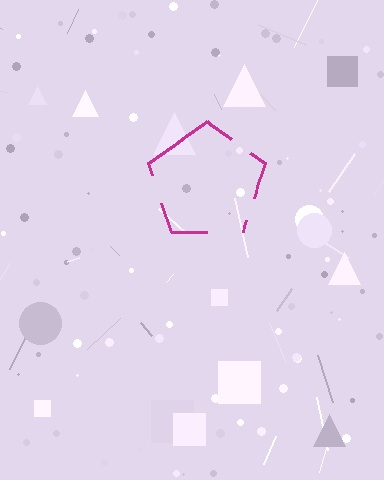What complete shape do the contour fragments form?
The contour fragments form a pentagon.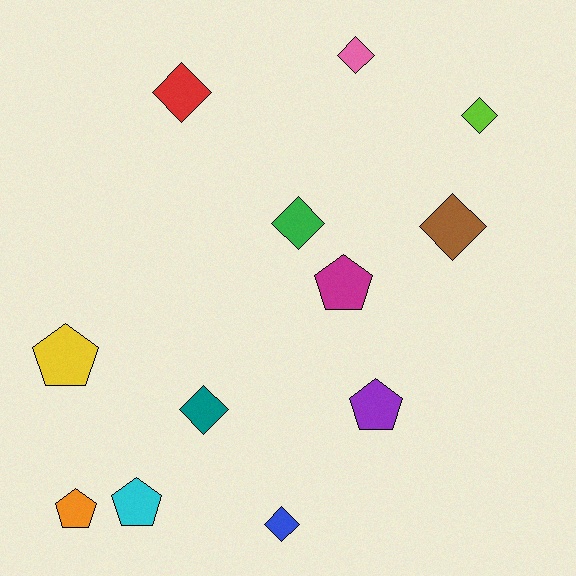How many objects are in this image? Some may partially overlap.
There are 12 objects.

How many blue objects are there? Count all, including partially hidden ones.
There is 1 blue object.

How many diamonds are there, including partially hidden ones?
There are 7 diamonds.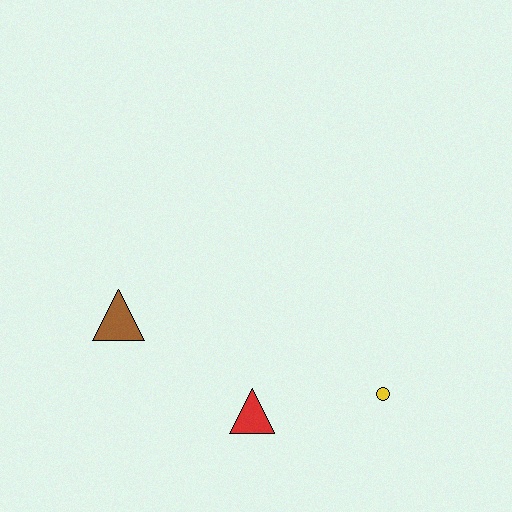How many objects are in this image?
There are 3 objects.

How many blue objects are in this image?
There are no blue objects.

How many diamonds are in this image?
There are no diamonds.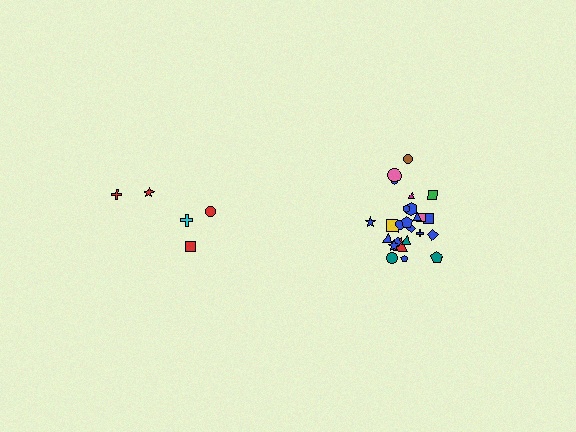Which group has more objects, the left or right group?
The right group.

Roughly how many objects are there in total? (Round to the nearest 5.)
Roughly 30 objects in total.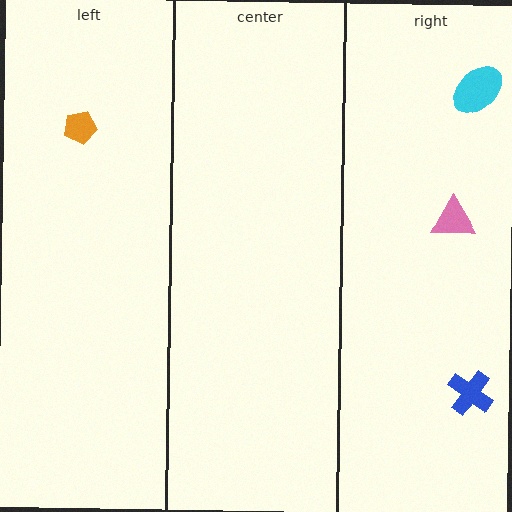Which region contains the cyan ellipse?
The right region.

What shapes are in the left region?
The orange pentagon.